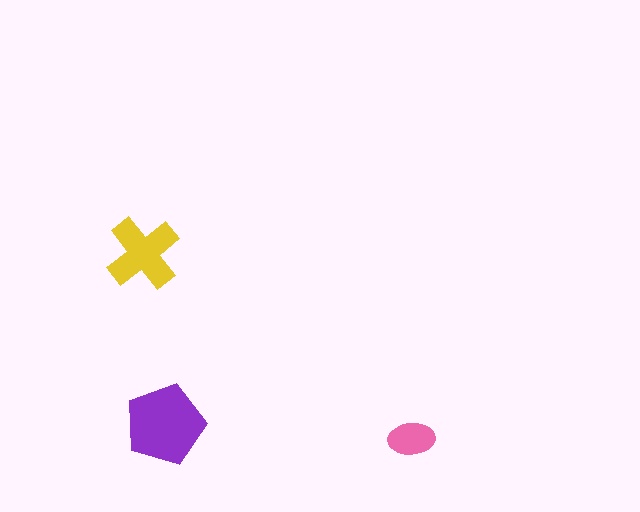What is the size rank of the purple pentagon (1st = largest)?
1st.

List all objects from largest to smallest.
The purple pentagon, the yellow cross, the pink ellipse.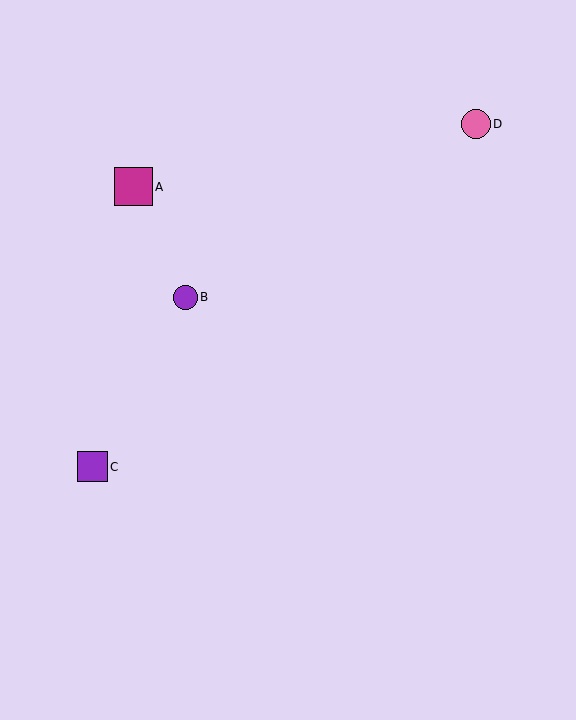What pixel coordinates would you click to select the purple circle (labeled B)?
Click at (186, 297) to select the purple circle B.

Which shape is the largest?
The magenta square (labeled A) is the largest.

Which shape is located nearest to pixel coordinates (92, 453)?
The purple square (labeled C) at (92, 467) is nearest to that location.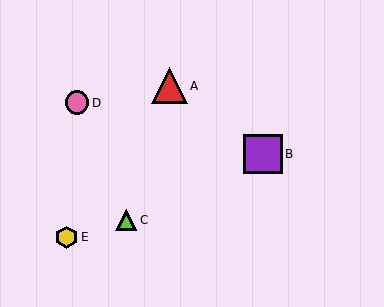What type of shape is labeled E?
Shape E is a yellow hexagon.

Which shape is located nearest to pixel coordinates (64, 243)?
The yellow hexagon (labeled E) at (67, 237) is nearest to that location.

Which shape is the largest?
The purple square (labeled B) is the largest.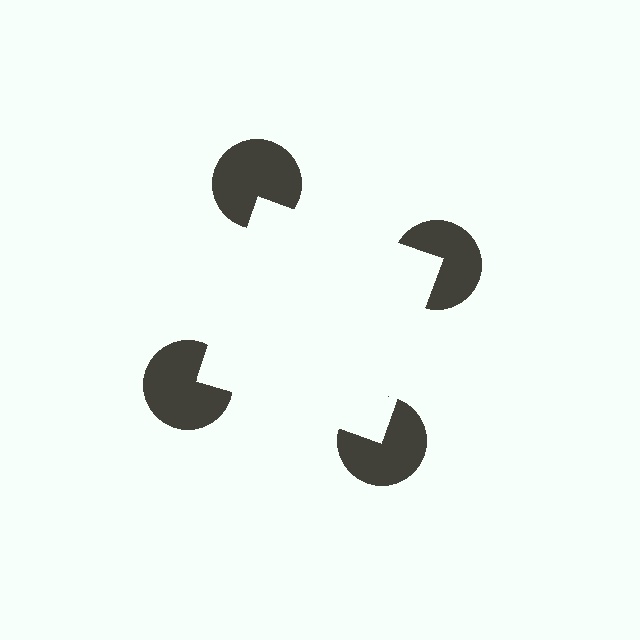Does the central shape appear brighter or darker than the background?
It typically appears slightly brighter than the background, even though no actual brightness change is drawn.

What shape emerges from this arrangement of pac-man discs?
An illusory square — its edges are inferred from the aligned wedge cuts in the pac-man discs, not physically drawn.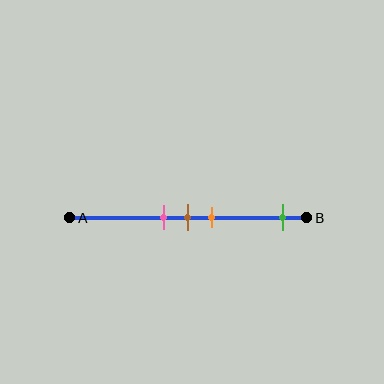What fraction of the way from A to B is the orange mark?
The orange mark is approximately 60% (0.6) of the way from A to B.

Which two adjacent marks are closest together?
The pink and brown marks are the closest adjacent pair.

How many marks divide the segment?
There are 4 marks dividing the segment.